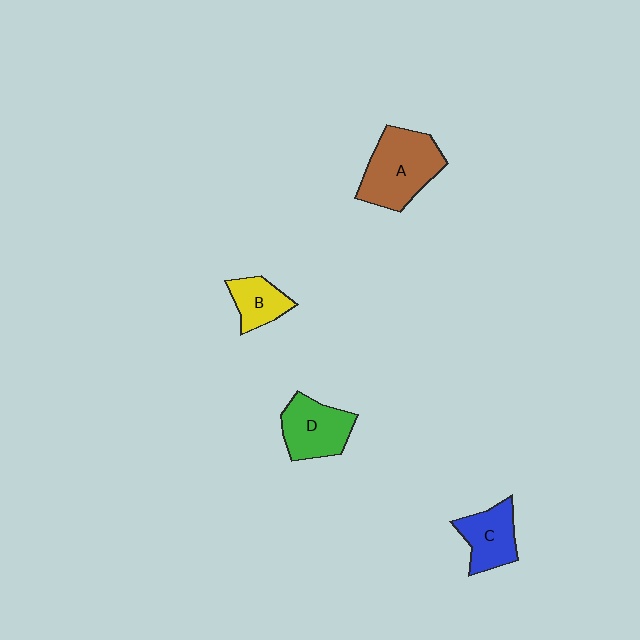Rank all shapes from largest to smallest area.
From largest to smallest: A (brown), D (green), C (blue), B (yellow).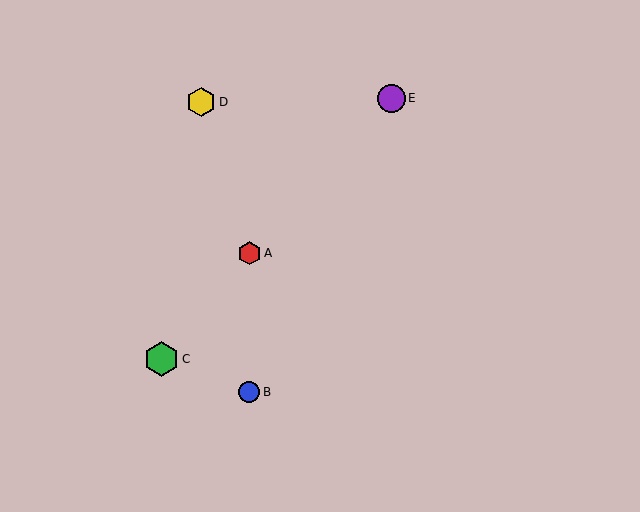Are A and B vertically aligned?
Yes, both are at x≈249.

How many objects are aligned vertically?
2 objects (A, B) are aligned vertically.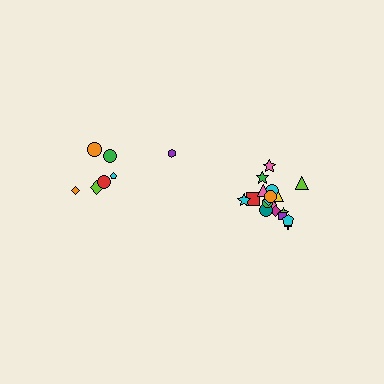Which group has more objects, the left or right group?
The right group.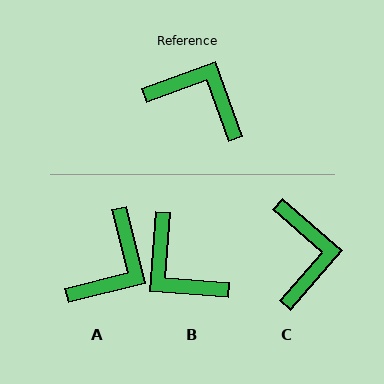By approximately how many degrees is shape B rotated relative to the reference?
Approximately 156 degrees counter-clockwise.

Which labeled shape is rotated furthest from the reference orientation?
B, about 156 degrees away.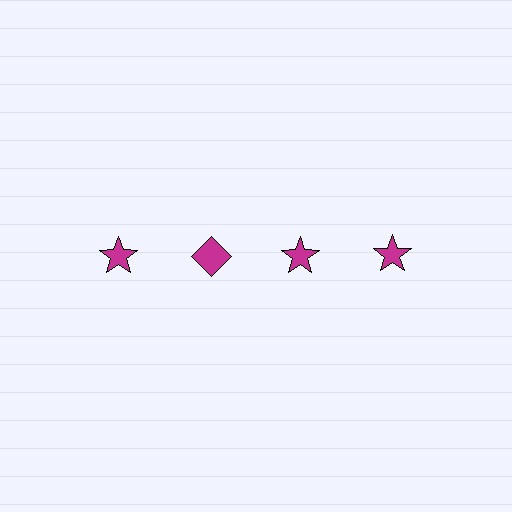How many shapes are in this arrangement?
There are 4 shapes arranged in a grid pattern.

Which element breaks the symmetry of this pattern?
The magenta diamond in the top row, second from left column breaks the symmetry. All other shapes are magenta stars.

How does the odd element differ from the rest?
It has a different shape: diamond instead of star.